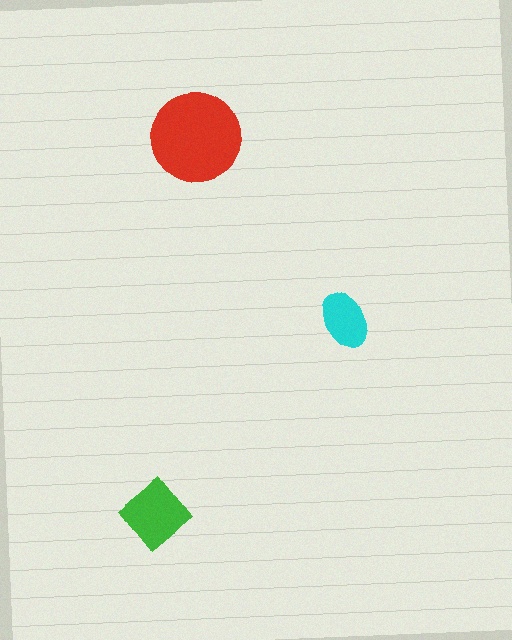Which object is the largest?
The red circle.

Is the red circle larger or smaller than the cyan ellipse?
Larger.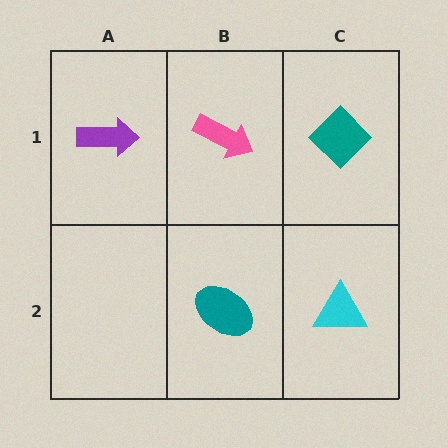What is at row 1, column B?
A pink arrow.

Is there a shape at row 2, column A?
No, that cell is empty.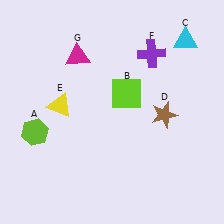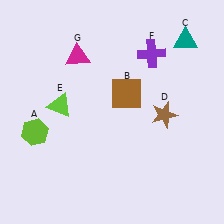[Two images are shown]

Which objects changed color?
B changed from lime to brown. C changed from cyan to teal. E changed from yellow to lime.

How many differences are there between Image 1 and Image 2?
There are 3 differences between the two images.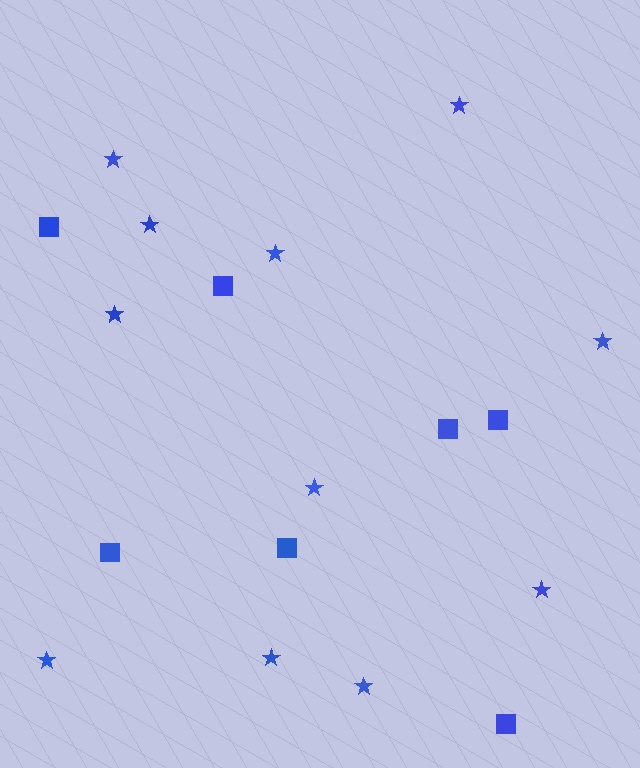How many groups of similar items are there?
There are 2 groups: one group of stars (11) and one group of squares (7).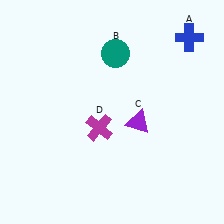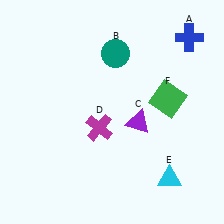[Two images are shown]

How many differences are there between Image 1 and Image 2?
There are 2 differences between the two images.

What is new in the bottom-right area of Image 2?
A cyan triangle (E) was added in the bottom-right area of Image 2.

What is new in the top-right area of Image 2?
A green square (F) was added in the top-right area of Image 2.